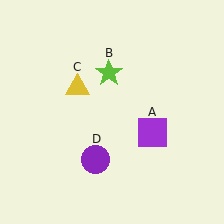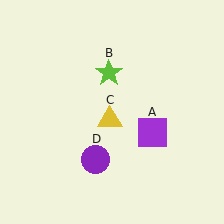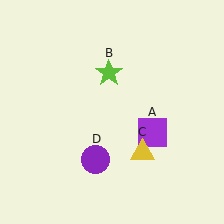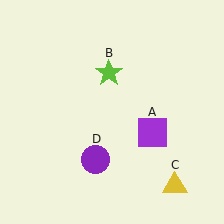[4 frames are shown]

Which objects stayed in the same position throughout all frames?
Purple square (object A) and lime star (object B) and purple circle (object D) remained stationary.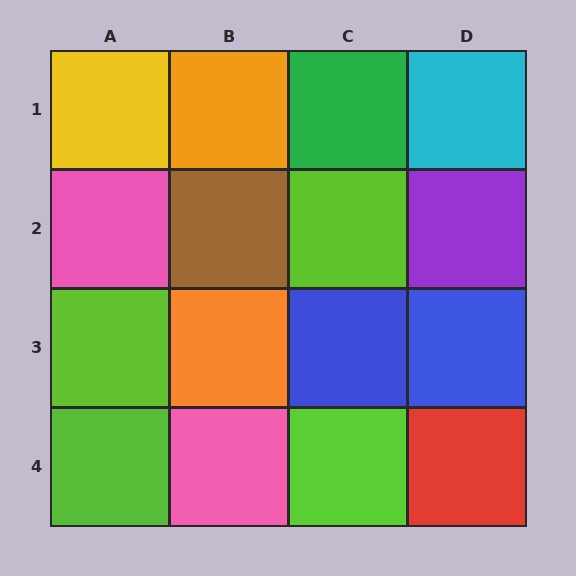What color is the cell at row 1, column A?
Yellow.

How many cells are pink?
2 cells are pink.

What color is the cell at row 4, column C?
Lime.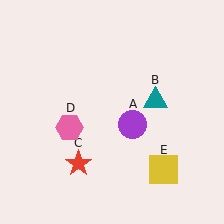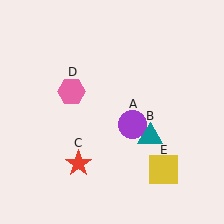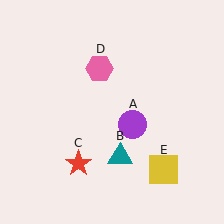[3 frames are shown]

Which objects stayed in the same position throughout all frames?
Purple circle (object A) and red star (object C) and yellow square (object E) remained stationary.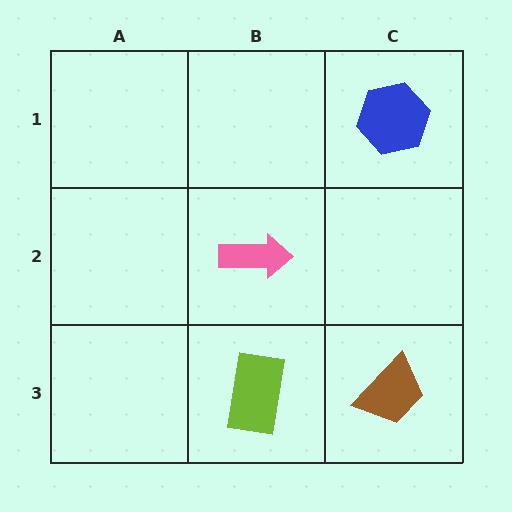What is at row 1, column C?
A blue hexagon.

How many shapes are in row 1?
1 shape.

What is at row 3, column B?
A lime rectangle.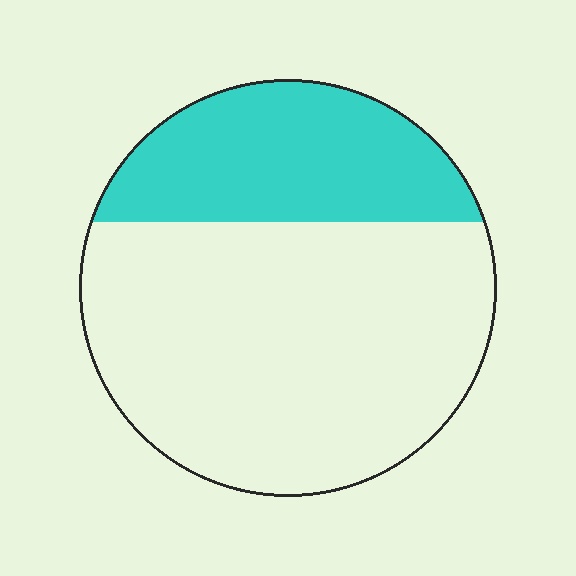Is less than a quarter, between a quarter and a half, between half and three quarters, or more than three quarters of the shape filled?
Between a quarter and a half.